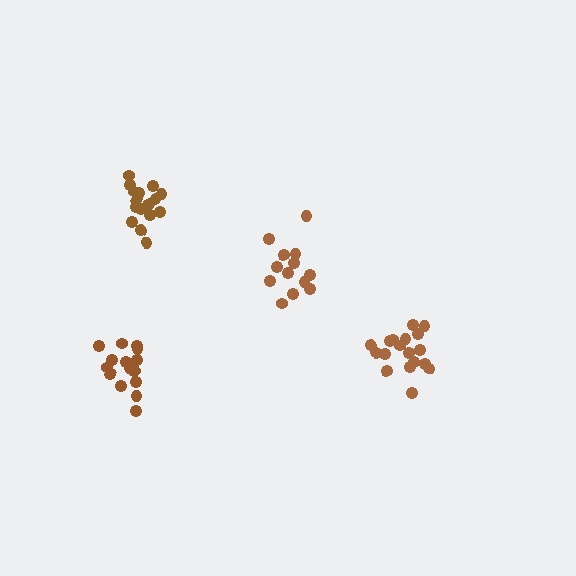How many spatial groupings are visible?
There are 4 spatial groupings.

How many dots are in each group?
Group 1: 16 dots, Group 2: 18 dots, Group 3: 13 dots, Group 4: 16 dots (63 total).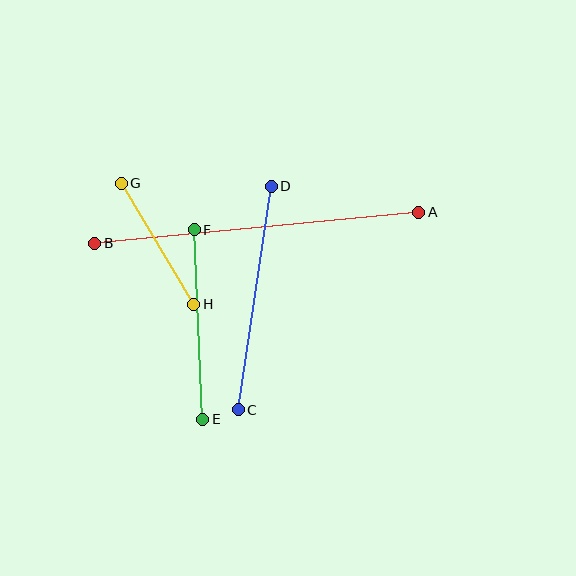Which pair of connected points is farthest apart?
Points A and B are farthest apart.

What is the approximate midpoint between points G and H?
The midpoint is at approximately (157, 244) pixels.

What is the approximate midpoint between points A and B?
The midpoint is at approximately (257, 228) pixels.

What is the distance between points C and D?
The distance is approximately 225 pixels.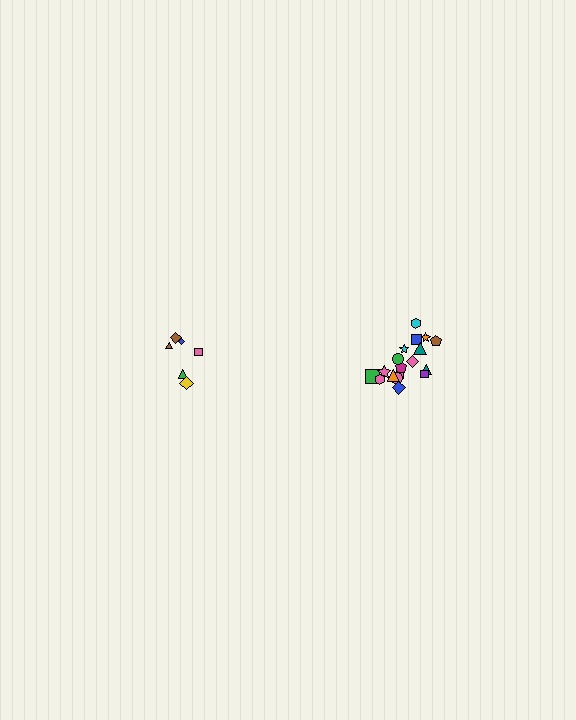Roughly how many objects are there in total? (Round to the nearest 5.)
Roughly 25 objects in total.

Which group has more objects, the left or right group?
The right group.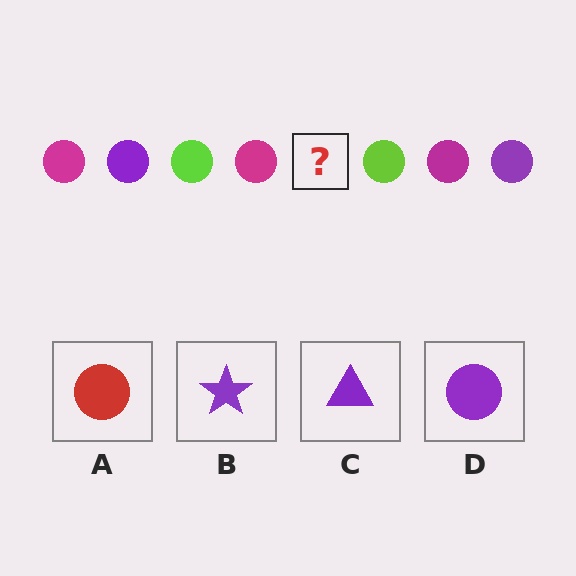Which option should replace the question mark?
Option D.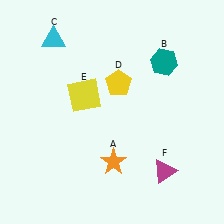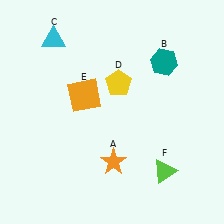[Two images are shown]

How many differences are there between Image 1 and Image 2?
There are 2 differences between the two images.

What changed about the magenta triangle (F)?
In Image 1, F is magenta. In Image 2, it changed to lime.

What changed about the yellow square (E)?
In Image 1, E is yellow. In Image 2, it changed to orange.